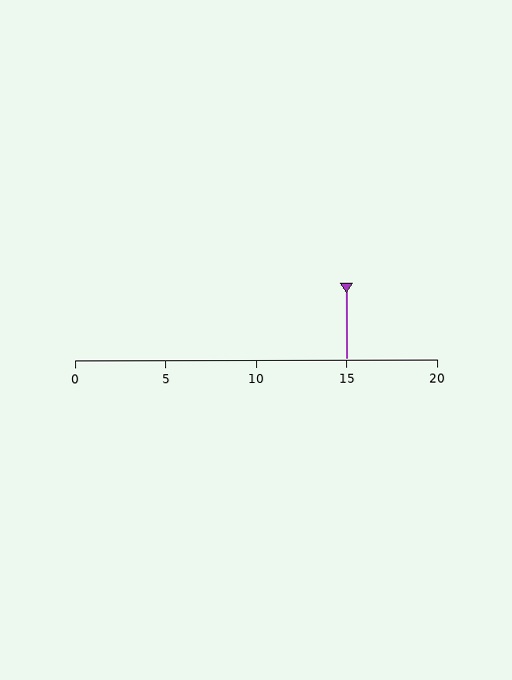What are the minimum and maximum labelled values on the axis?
The axis runs from 0 to 20.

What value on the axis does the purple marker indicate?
The marker indicates approximately 15.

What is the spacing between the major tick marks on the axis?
The major ticks are spaced 5 apart.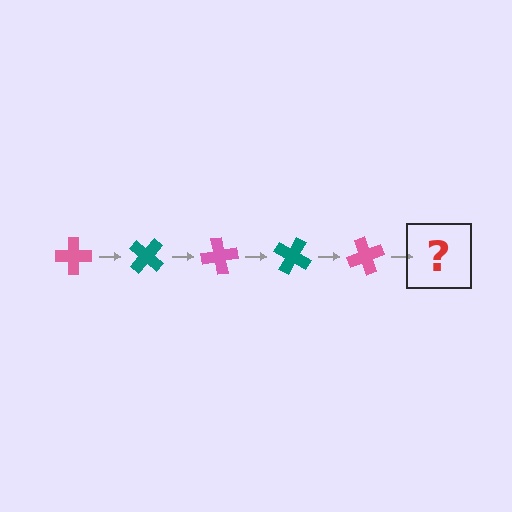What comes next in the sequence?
The next element should be a teal cross, rotated 200 degrees from the start.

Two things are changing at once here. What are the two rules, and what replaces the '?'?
The two rules are that it rotates 40 degrees each step and the color cycles through pink and teal. The '?' should be a teal cross, rotated 200 degrees from the start.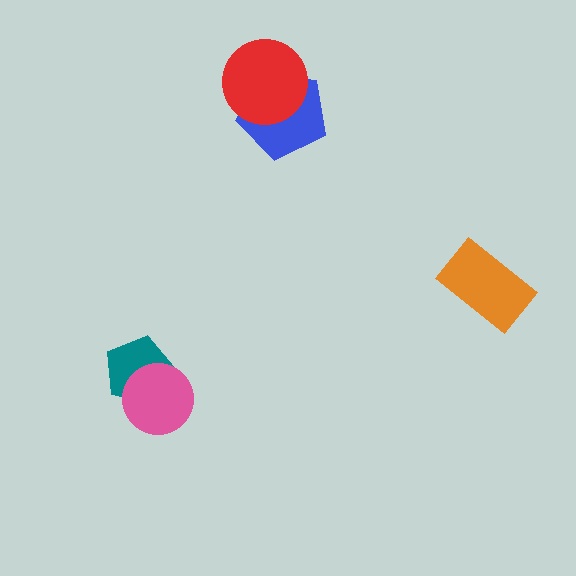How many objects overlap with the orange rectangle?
0 objects overlap with the orange rectangle.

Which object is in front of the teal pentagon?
The pink circle is in front of the teal pentagon.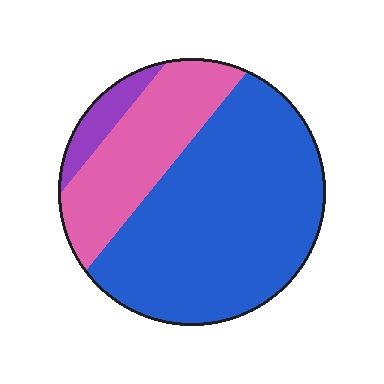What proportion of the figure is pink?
Pink covers around 30% of the figure.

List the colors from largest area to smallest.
From largest to smallest: blue, pink, purple.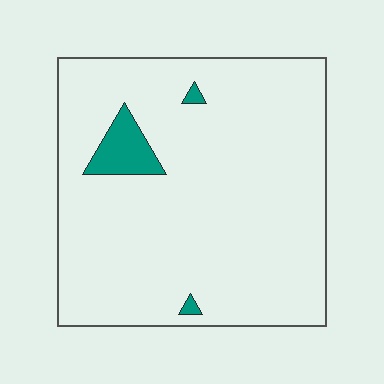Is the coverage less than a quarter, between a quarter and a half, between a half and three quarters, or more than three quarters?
Less than a quarter.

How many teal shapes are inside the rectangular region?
3.